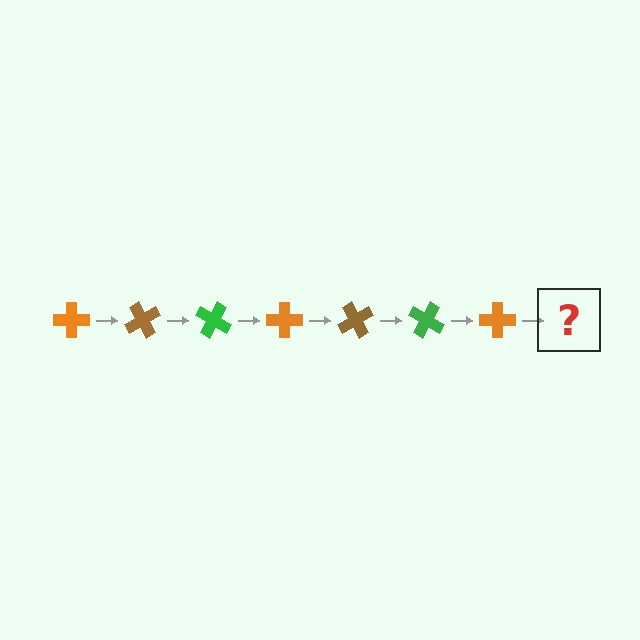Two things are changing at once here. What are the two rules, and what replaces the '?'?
The two rules are that it rotates 60 degrees each step and the color cycles through orange, brown, and green. The '?' should be a brown cross, rotated 420 degrees from the start.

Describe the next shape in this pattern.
It should be a brown cross, rotated 420 degrees from the start.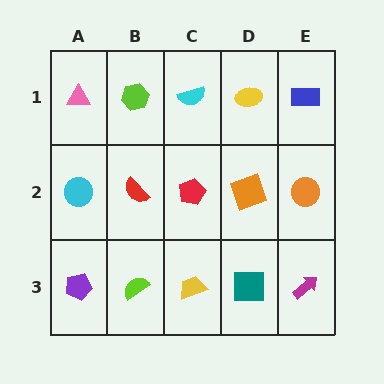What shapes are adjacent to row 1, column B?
A red semicircle (row 2, column B), a pink triangle (row 1, column A), a cyan semicircle (row 1, column C).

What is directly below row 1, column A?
A cyan circle.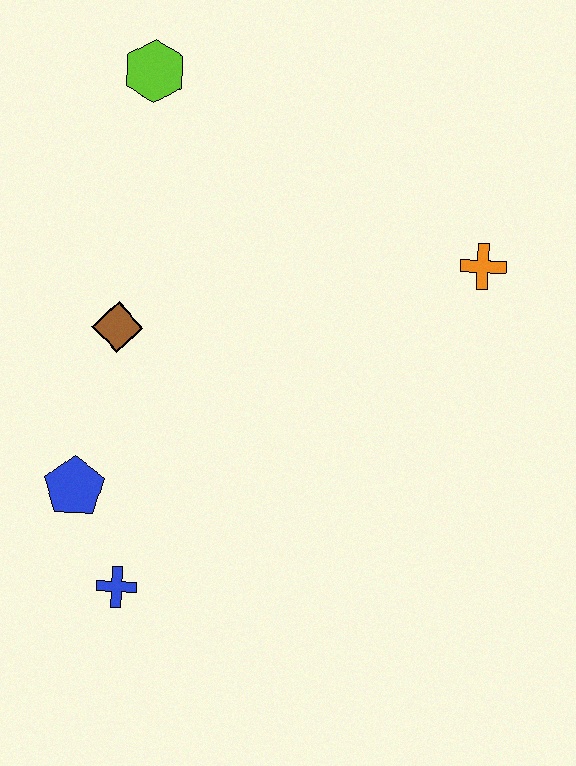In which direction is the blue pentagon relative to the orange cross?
The blue pentagon is to the left of the orange cross.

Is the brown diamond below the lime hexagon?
Yes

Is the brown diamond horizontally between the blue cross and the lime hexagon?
No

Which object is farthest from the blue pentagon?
The orange cross is farthest from the blue pentagon.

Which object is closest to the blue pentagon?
The blue cross is closest to the blue pentagon.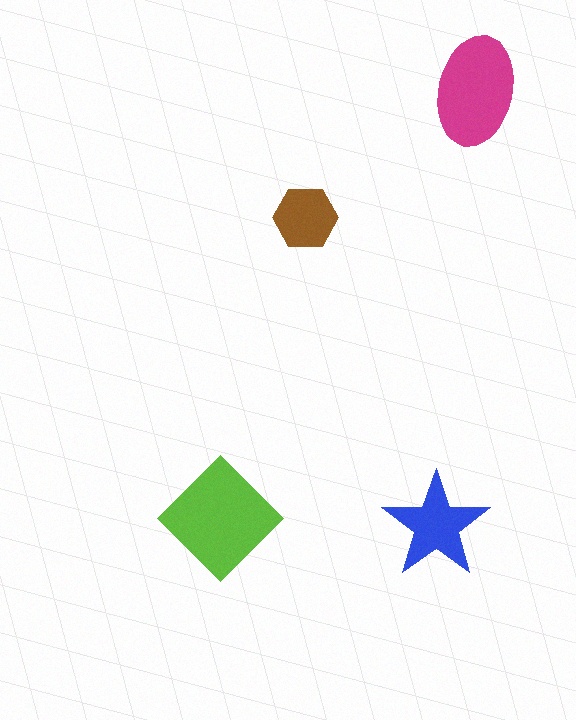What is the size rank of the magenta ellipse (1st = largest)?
2nd.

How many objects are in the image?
There are 4 objects in the image.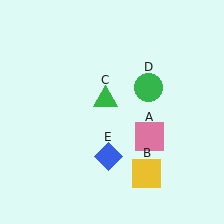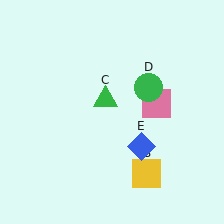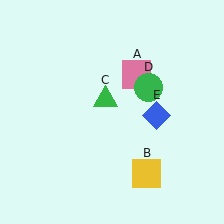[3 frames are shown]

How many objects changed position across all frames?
2 objects changed position: pink square (object A), blue diamond (object E).